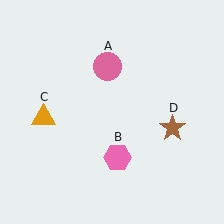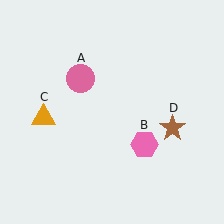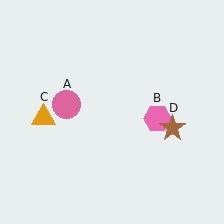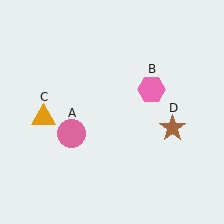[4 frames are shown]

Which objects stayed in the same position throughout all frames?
Orange triangle (object C) and brown star (object D) remained stationary.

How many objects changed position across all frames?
2 objects changed position: pink circle (object A), pink hexagon (object B).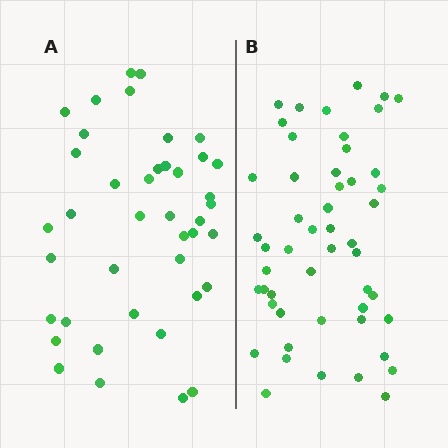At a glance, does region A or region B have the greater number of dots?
Region B (the right region) has more dots.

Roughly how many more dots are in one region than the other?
Region B has roughly 10 or so more dots than region A.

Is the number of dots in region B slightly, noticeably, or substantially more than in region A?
Region B has only slightly more — the two regions are fairly close. The ratio is roughly 1.2 to 1.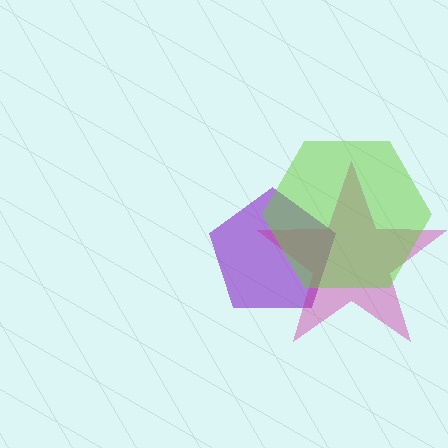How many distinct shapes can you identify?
There are 3 distinct shapes: a purple pentagon, a magenta star, a lime hexagon.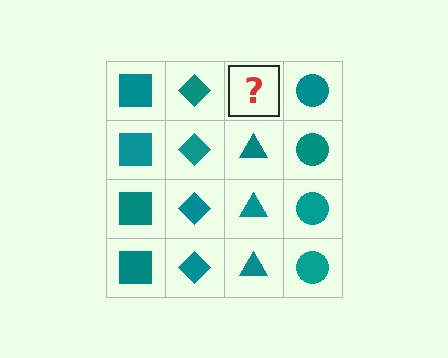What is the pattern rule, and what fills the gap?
The rule is that each column has a consistent shape. The gap should be filled with a teal triangle.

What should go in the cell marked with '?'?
The missing cell should contain a teal triangle.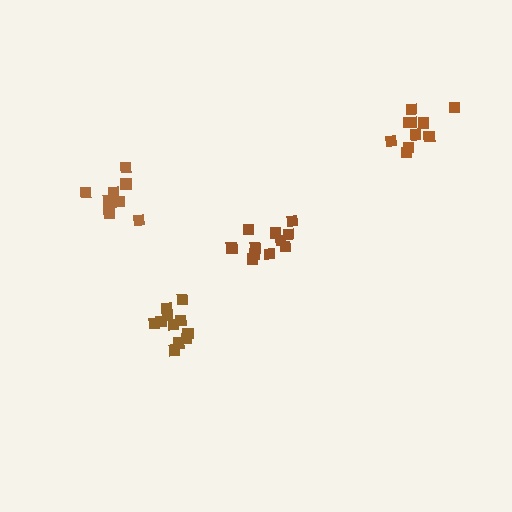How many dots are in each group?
Group 1: 11 dots, Group 2: 9 dots, Group 3: 10 dots, Group 4: 11 dots (41 total).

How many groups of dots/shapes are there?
There are 4 groups.